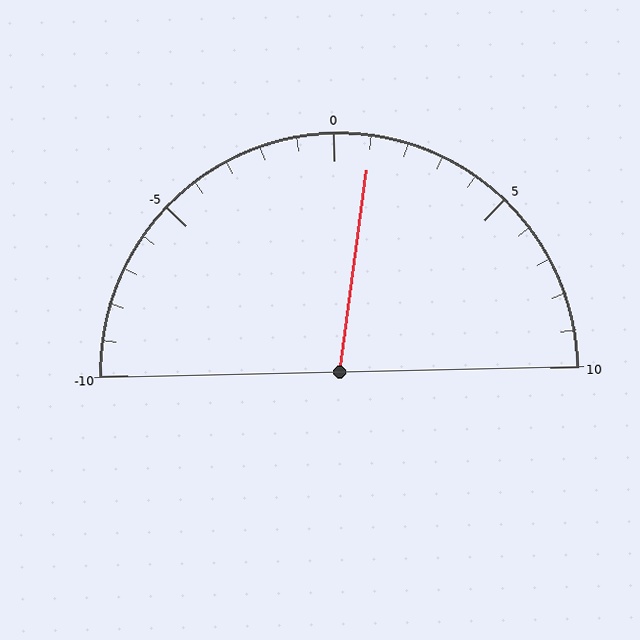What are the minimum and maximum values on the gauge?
The gauge ranges from -10 to 10.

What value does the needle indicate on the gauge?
The needle indicates approximately 1.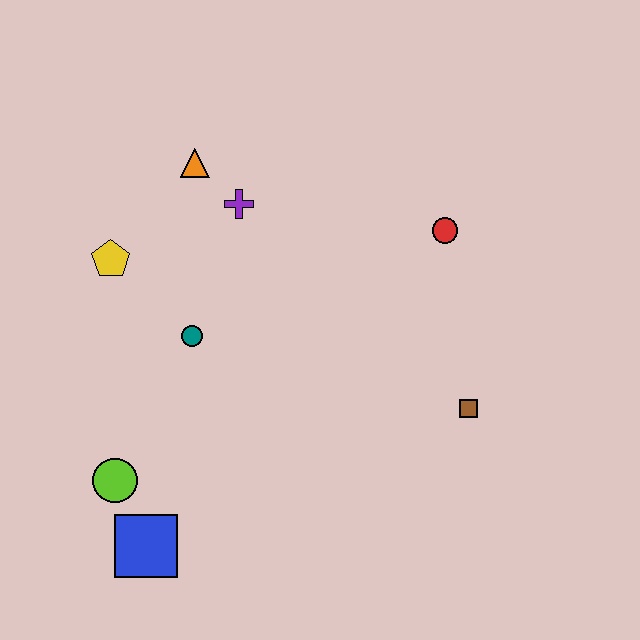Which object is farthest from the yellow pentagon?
The brown square is farthest from the yellow pentagon.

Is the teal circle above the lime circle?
Yes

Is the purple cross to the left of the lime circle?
No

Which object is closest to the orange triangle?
The purple cross is closest to the orange triangle.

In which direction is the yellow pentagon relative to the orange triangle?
The yellow pentagon is below the orange triangle.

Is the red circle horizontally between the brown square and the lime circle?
Yes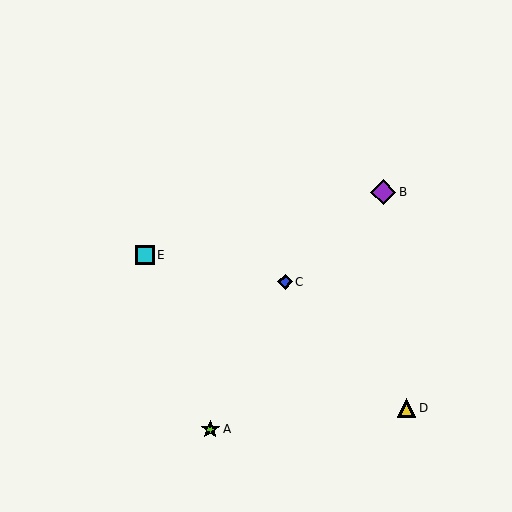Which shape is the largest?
The purple diamond (labeled B) is the largest.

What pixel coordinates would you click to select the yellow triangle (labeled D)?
Click at (407, 408) to select the yellow triangle D.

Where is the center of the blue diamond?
The center of the blue diamond is at (285, 282).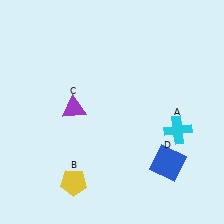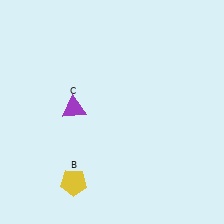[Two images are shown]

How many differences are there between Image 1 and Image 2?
There are 2 differences between the two images.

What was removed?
The cyan cross (A), the blue square (D) were removed in Image 2.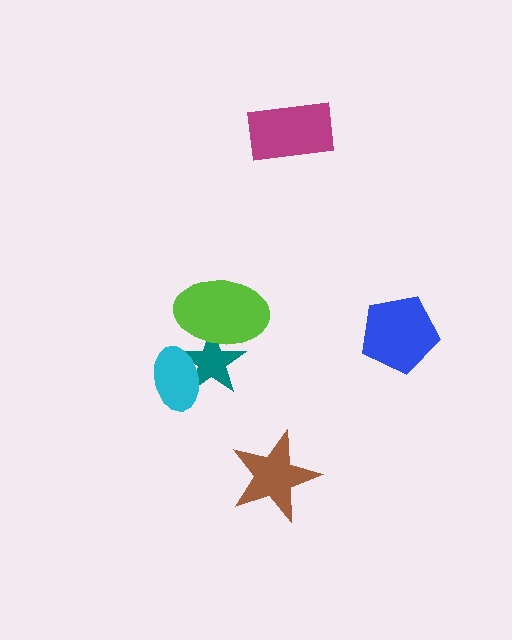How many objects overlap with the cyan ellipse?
1 object overlaps with the cyan ellipse.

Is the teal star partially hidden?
Yes, it is partially covered by another shape.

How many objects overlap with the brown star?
0 objects overlap with the brown star.